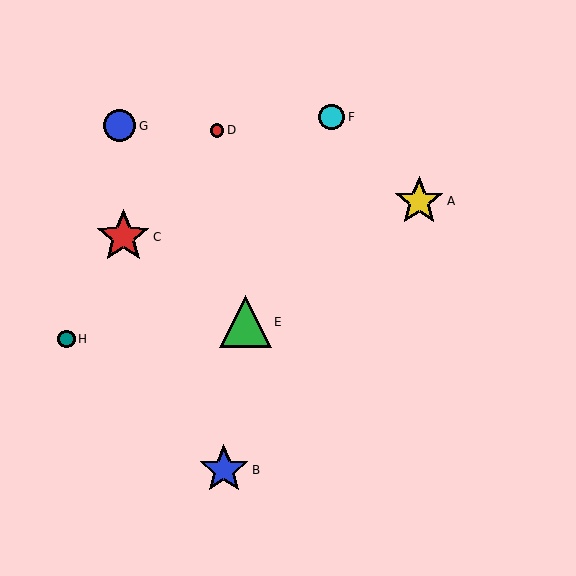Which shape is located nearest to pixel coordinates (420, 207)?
The yellow star (labeled A) at (419, 201) is nearest to that location.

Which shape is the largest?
The red star (labeled C) is the largest.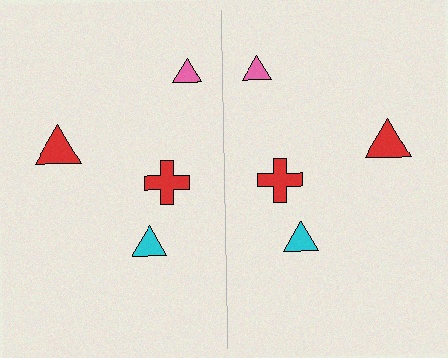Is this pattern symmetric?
Yes, this pattern has bilateral (reflection) symmetry.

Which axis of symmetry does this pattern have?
The pattern has a vertical axis of symmetry running through the center of the image.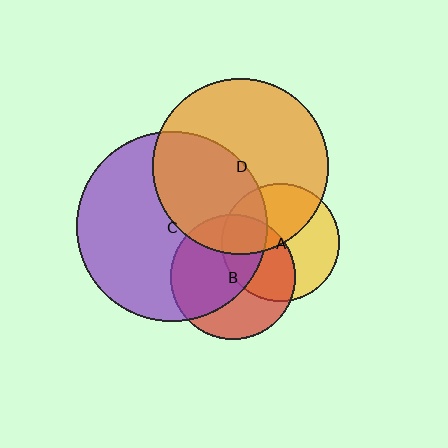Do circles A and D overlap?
Yes.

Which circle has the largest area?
Circle C (purple).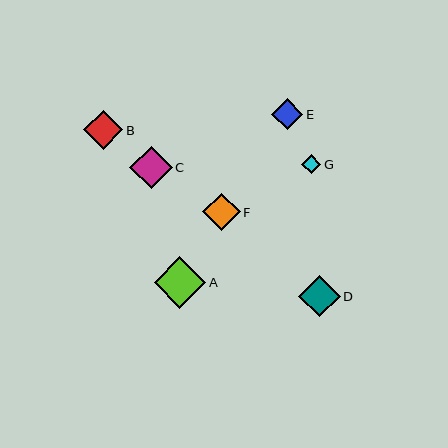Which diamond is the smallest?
Diamond G is the smallest with a size of approximately 19 pixels.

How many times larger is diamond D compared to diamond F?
Diamond D is approximately 1.1 times the size of diamond F.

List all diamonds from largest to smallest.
From largest to smallest: A, C, D, B, F, E, G.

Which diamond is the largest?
Diamond A is the largest with a size of approximately 51 pixels.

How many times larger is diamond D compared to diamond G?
Diamond D is approximately 2.2 times the size of diamond G.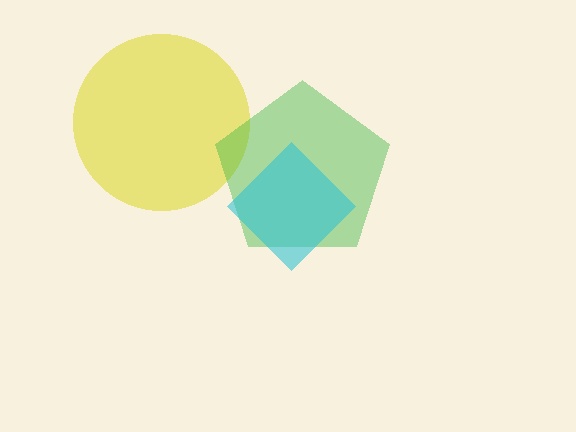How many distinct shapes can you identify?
There are 3 distinct shapes: a yellow circle, a green pentagon, a cyan diamond.